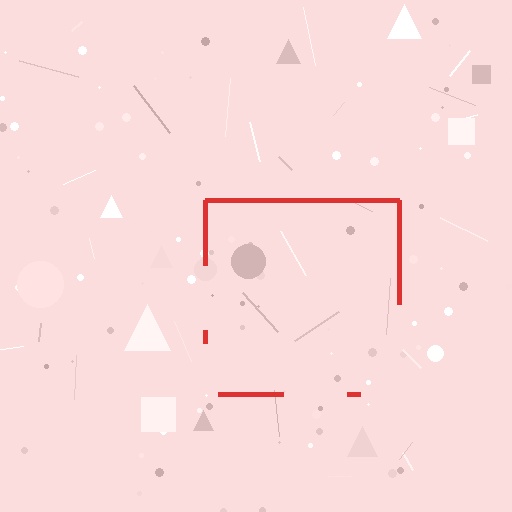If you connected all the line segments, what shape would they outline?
They would outline a square.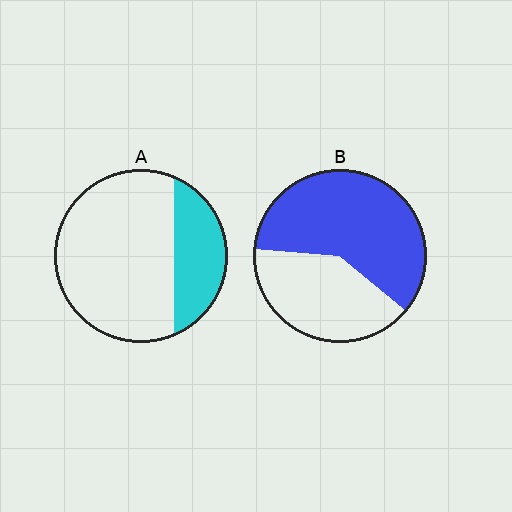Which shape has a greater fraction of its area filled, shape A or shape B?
Shape B.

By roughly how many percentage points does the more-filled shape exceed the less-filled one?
By roughly 35 percentage points (B over A).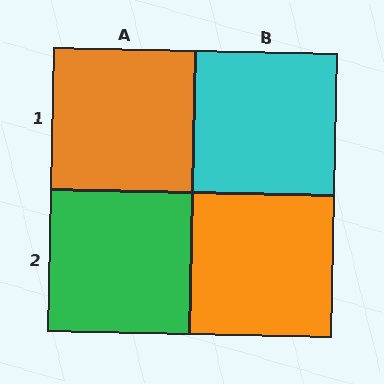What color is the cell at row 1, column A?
Orange.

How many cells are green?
1 cell is green.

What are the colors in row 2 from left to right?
Green, orange.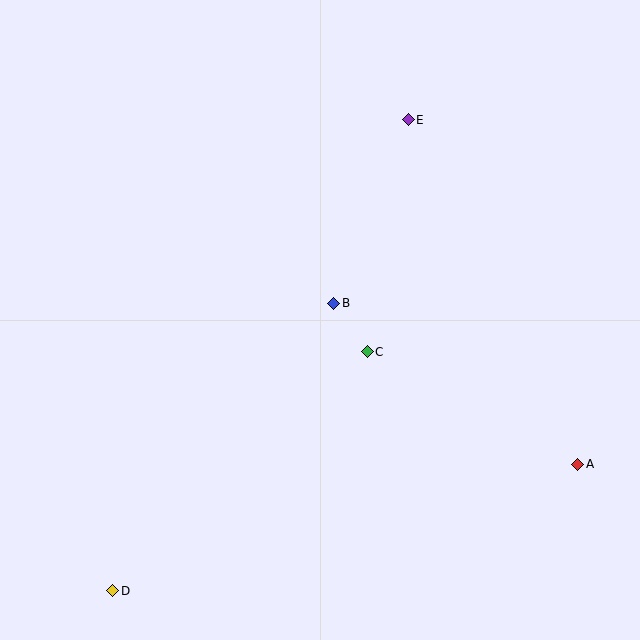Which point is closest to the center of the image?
Point B at (334, 303) is closest to the center.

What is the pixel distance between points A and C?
The distance between A and C is 239 pixels.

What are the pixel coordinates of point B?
Point B is at (334, 303).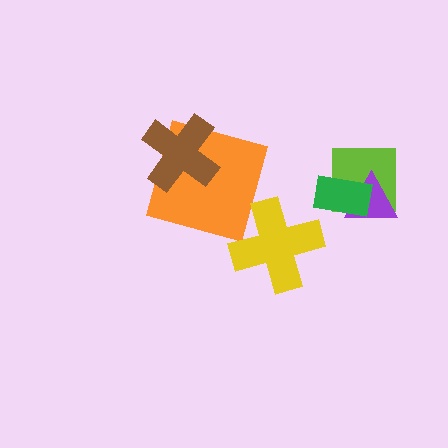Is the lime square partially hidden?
Yes, it is partially covered by another shape.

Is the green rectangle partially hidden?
No, no other shape covers it.